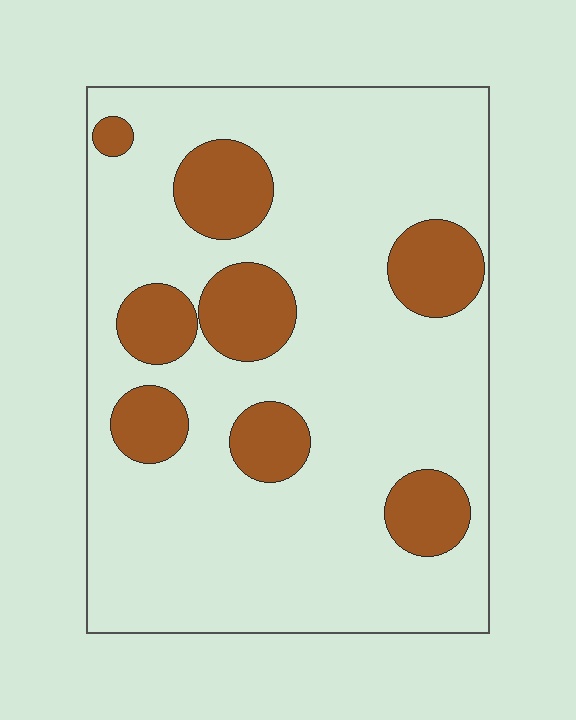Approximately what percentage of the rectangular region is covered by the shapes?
Approximately 20%.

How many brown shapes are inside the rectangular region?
8.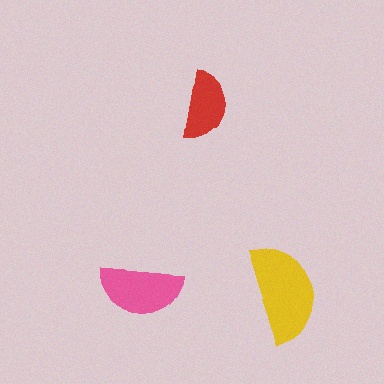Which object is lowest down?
The pink semicircle is bottommost.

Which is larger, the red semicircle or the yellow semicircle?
The yellow one.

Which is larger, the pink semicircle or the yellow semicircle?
The yellow one.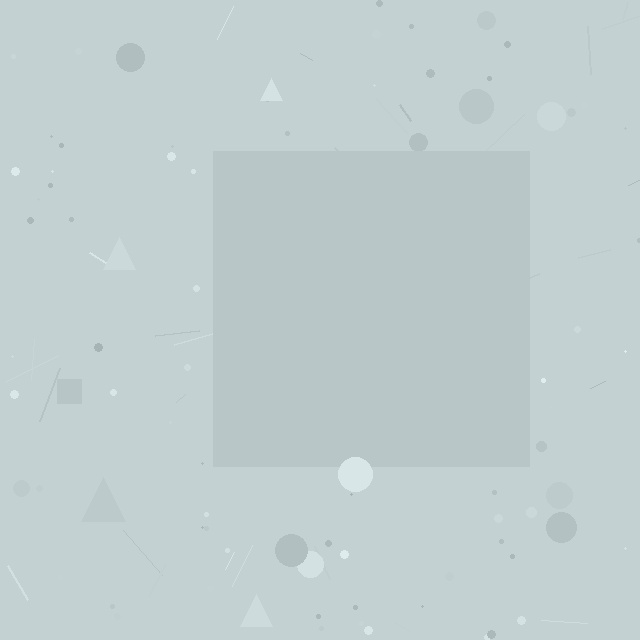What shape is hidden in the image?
A square is hidden in the image.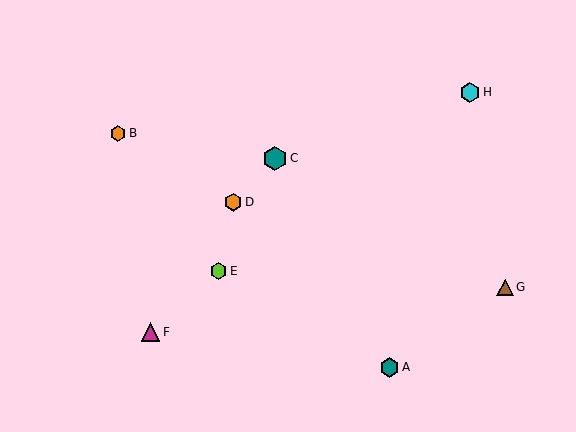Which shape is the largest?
The teal hexagon (labeled C) is the largest.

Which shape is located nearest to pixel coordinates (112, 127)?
The orange hexagon (labeled B) at (118, 133) is nearest to that location.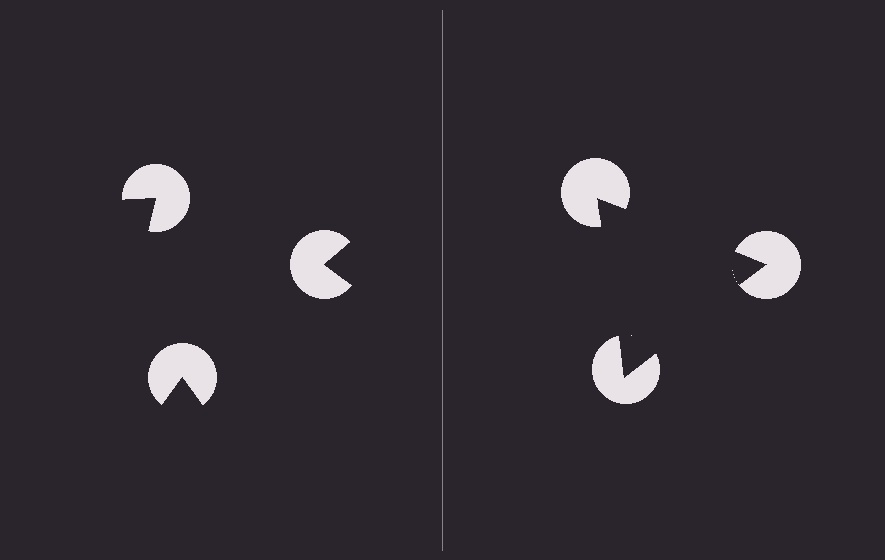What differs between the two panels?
The pac-man discs are positioned identically on both sides; only the wedge orientations differ. On the right they align to a triangle; on the left they are misaligned.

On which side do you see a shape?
An illusory triangle appears on the right side. On the left side the wedge cuts are rotated, so no coherent shape forms.